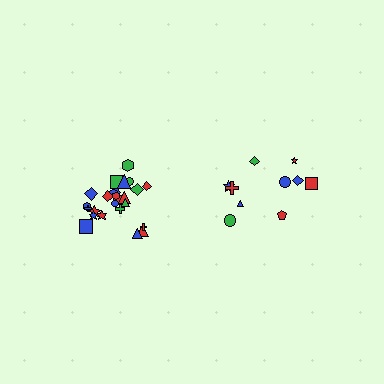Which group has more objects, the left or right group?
The left group.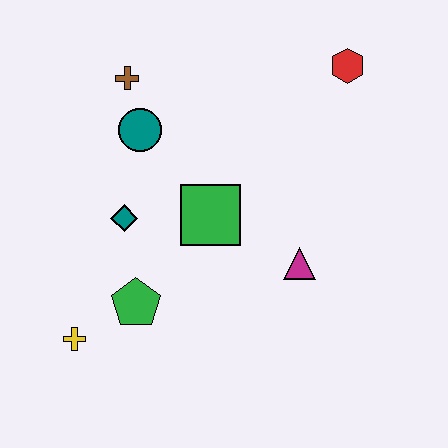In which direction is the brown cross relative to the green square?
The brown cross is above the green square.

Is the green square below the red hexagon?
Yes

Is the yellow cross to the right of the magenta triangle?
No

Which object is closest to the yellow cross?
The green pentagon is closest to the yellow cross.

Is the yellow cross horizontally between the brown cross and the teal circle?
No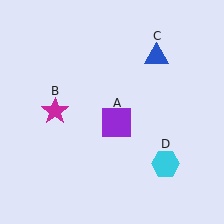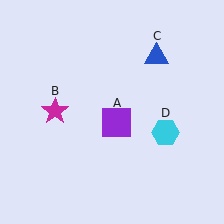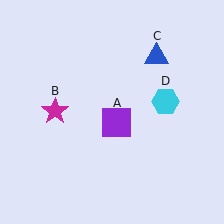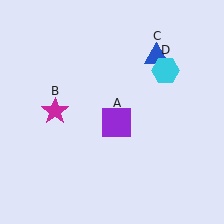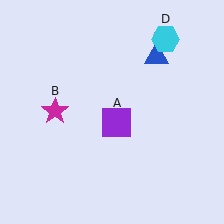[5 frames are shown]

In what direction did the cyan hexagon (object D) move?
The cyan hexagon (object D) moved up.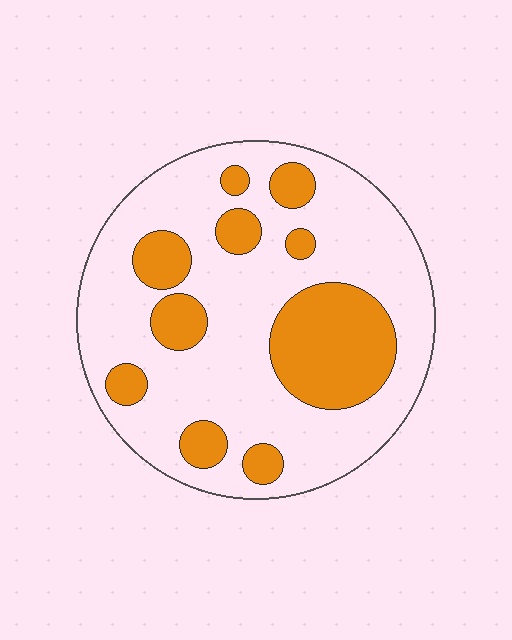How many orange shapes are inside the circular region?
10.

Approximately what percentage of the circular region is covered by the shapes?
Approximately 30%.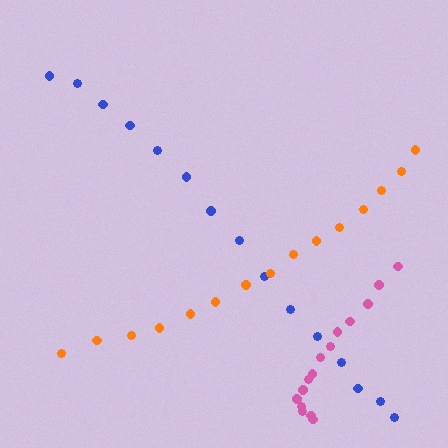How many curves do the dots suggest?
There are 3 distinct paths.